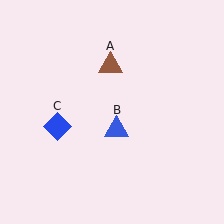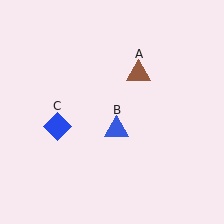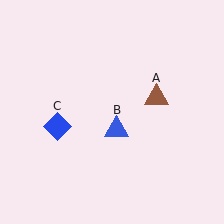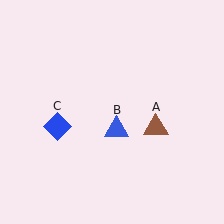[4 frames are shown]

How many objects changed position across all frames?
1 object changed position: brown triangle (object A).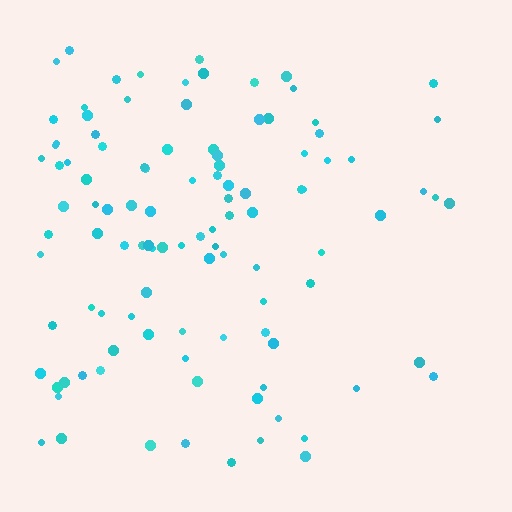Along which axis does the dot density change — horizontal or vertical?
Horizontal.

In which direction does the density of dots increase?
From right to left, with the left side densest.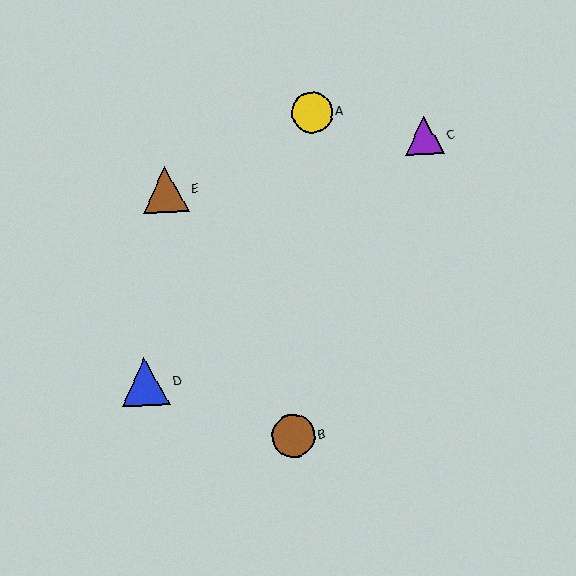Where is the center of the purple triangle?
The center of the purple triangle is at (424, 135).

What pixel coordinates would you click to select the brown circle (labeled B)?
Click at (293, 436) to select the brown circle B.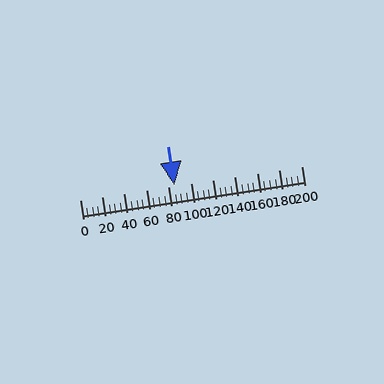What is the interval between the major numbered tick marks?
The major tick marks are spaced 20 units apart.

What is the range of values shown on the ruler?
The ruler shows values from 0 to 200.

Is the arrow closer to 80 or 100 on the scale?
The arrow is closer to 80.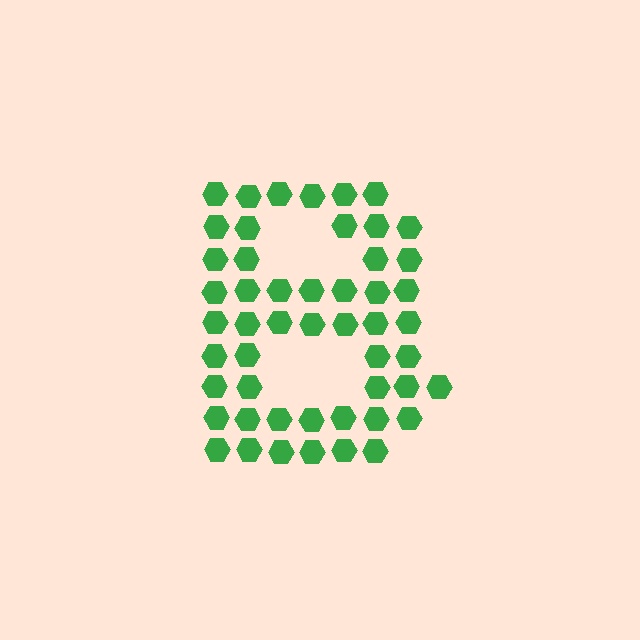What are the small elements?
The small elements are hexagons.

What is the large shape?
The large shape is the letter B.